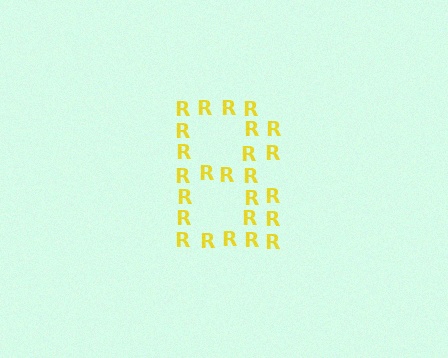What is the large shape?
The large shape is the letter B.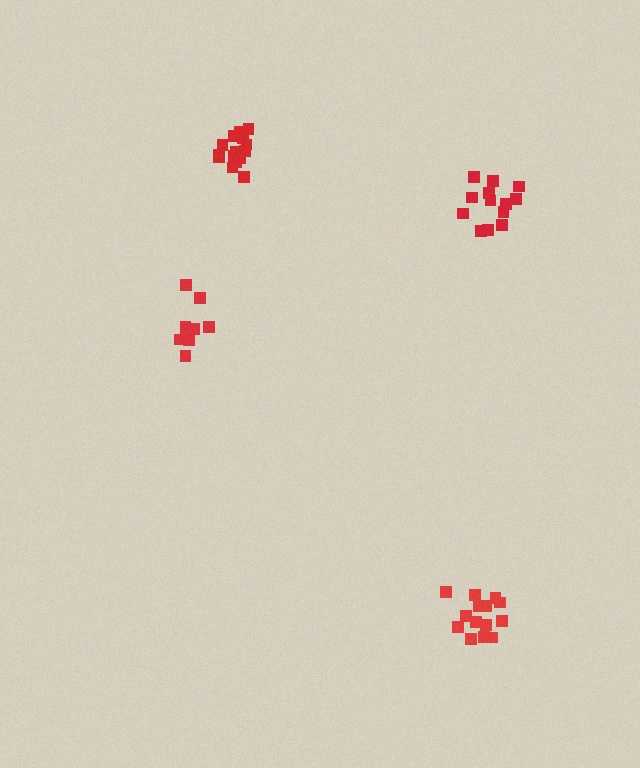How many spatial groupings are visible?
There are 4 spatial groupings.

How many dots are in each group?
Group 1: 13 dots, Group 2: 15 dots, Group 3: 9 dots, Group 4: 14 dots (51 total).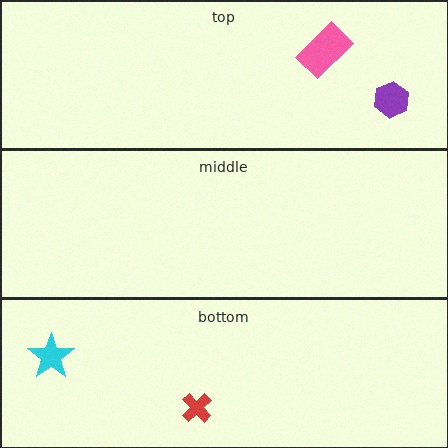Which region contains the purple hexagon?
The top region.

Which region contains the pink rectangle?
The top region.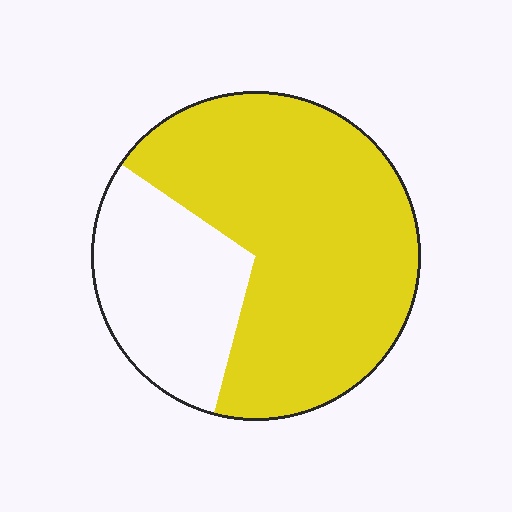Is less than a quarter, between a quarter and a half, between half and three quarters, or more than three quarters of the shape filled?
Between half and three quarters.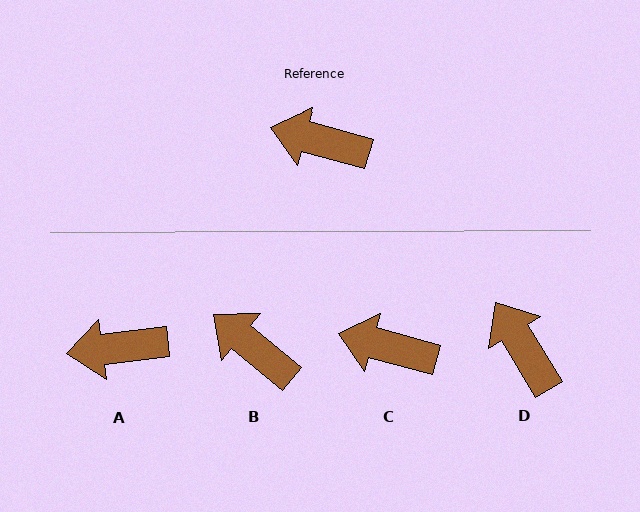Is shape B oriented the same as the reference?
No, it is off by about 24 degrees.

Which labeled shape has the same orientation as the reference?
C.